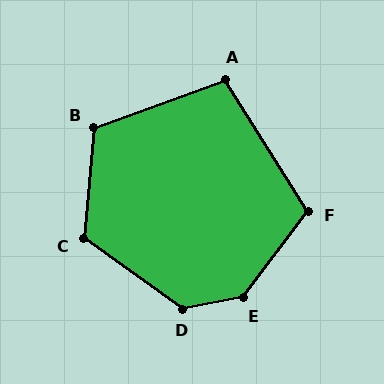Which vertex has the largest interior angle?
E, at approximately 138 degrees.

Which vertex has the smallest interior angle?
A, at approximately 102 degrees.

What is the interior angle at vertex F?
Approximately 111 degrees (obtuse).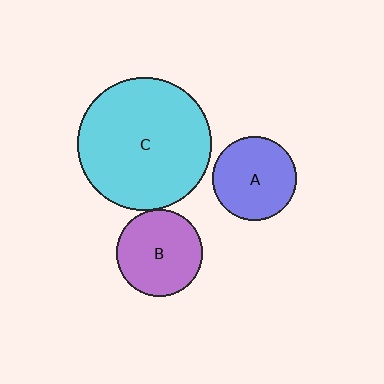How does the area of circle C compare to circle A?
Approximately 2.5 times.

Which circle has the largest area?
Circle C (cyan).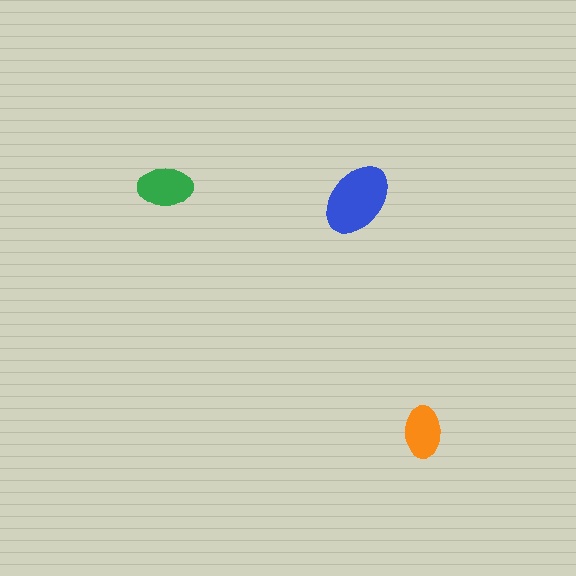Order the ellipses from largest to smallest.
the blue one, the green one, the orange one.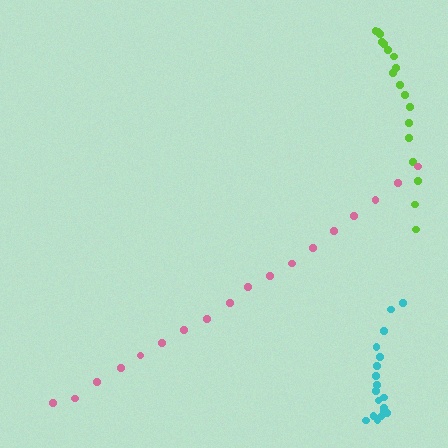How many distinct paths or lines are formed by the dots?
There are 3 distinct paths.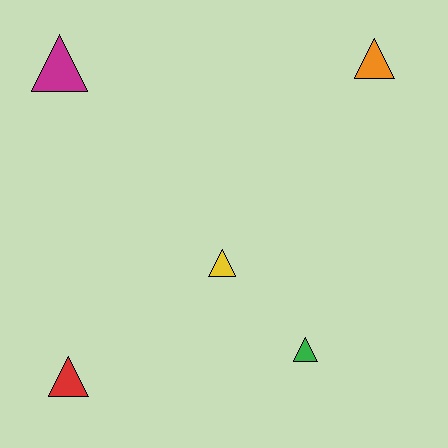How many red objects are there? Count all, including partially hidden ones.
There is 1 red object.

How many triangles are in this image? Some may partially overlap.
There are 5 triangles.